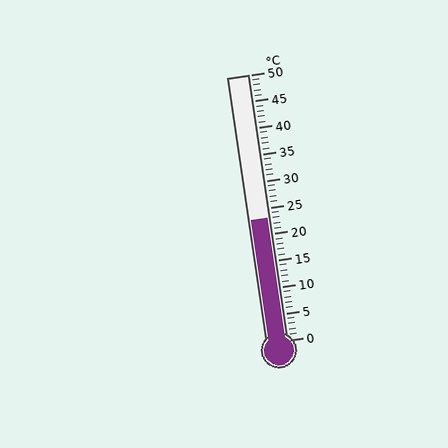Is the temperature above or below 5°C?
The temperature is above 5°C.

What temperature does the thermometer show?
The thermometer shows approximately 23°C.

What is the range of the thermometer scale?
The thermometer scale ranges from 0°C to 50°C.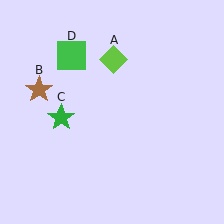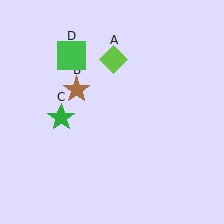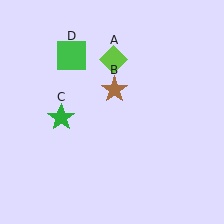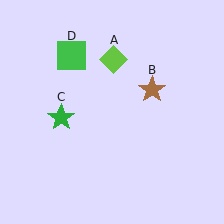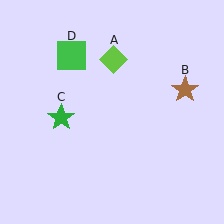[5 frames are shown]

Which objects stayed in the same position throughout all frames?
Lime diamond (object A) and green star (object C) and green square (object D) remained stationary.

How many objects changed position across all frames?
1 object changed position: brown star (object B).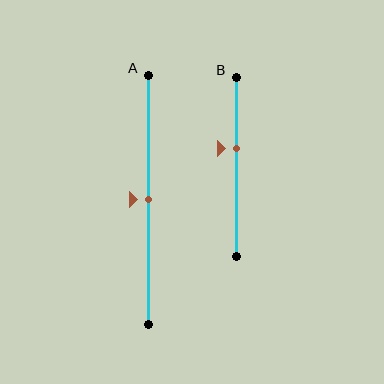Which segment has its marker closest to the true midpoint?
Segment A has its marker closest to the true midpoint.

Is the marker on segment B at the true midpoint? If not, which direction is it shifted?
No, the marker on segment B is shifted upward by about 10% of the segment length.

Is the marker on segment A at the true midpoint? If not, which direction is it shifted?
Yes, the marker on segment A is at the true midpoint.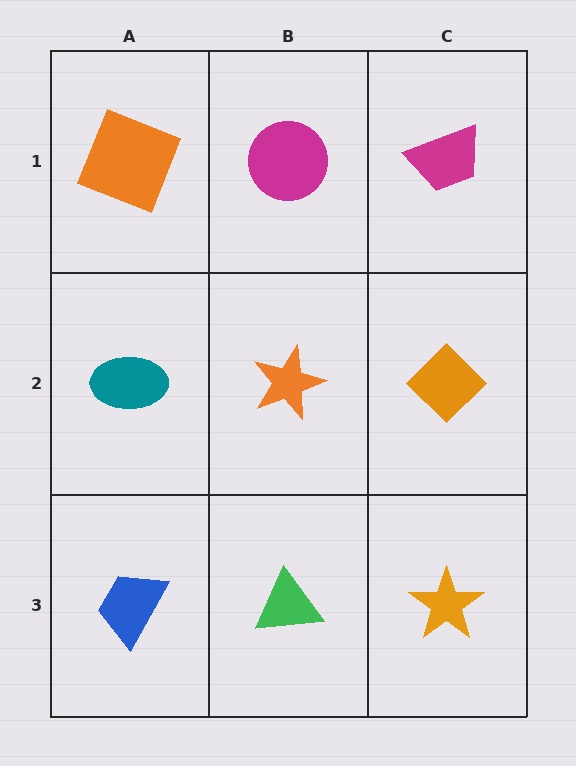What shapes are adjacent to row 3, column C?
An orange diamond (row 2, column C), a green triangle (row 3, column B).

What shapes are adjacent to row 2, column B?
A magenta circle (row 1, column B), a green triangle (row 3, column B), a teal ellipse (row 2, column A), an orange diamond (row 2, column C).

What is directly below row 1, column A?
A teal ellipse.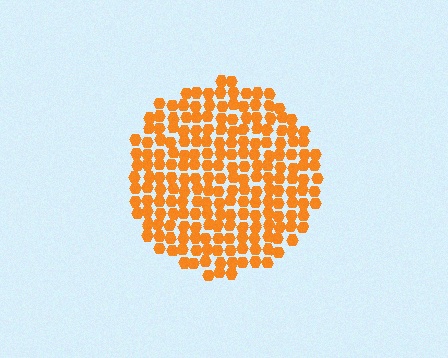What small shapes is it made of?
It is made of small hexagons.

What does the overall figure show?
The overall figure shows a circle.